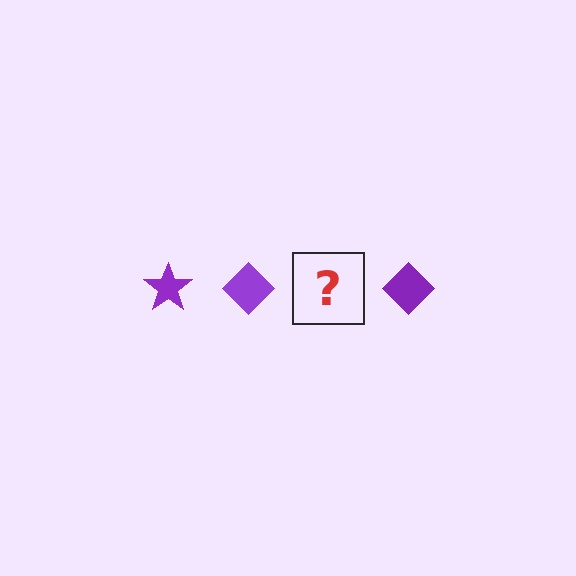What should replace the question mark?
The question mark should be replaced with a purple star.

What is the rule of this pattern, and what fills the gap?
The rule is that the pattern cycles through star, diamond shapes in purple. The gap should be filled with a purple star.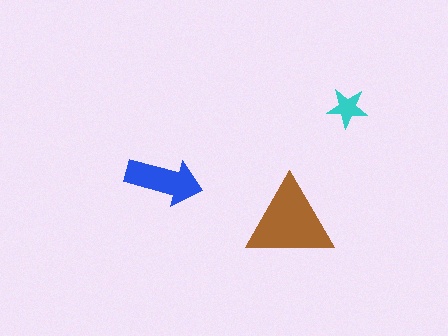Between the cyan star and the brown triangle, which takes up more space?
The brown triangle.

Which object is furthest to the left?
The blue arrow is leftmost.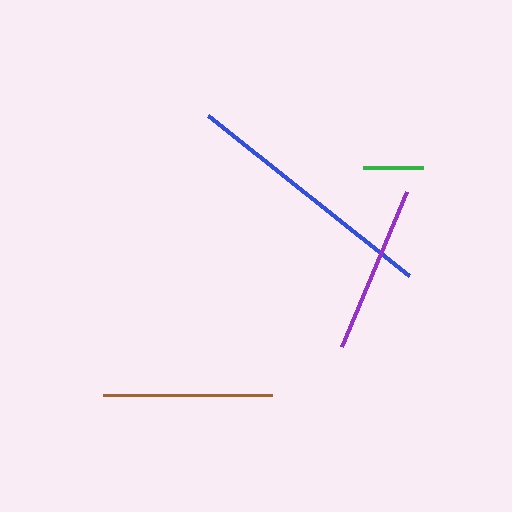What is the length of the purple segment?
The purple segment is approximately 167 pixels long.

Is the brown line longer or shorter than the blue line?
The blue line is longer than the brown line.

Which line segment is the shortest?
The green line is the shortest at approximately 60 pixels.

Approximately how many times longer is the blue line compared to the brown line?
The blue line is approximately 1.5 times the length of the brown line.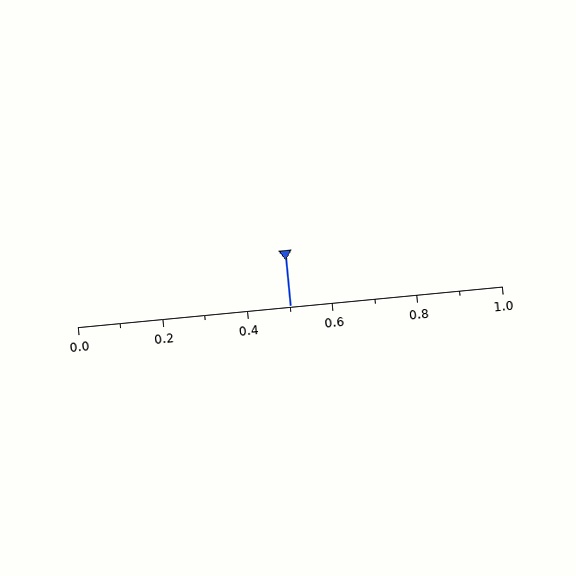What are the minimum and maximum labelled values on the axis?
The axis runs from 0.0 to 1.0.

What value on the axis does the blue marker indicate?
The marker indicates approximately 0.5.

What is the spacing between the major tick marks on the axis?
The major ticks are spaced 0.2 apart.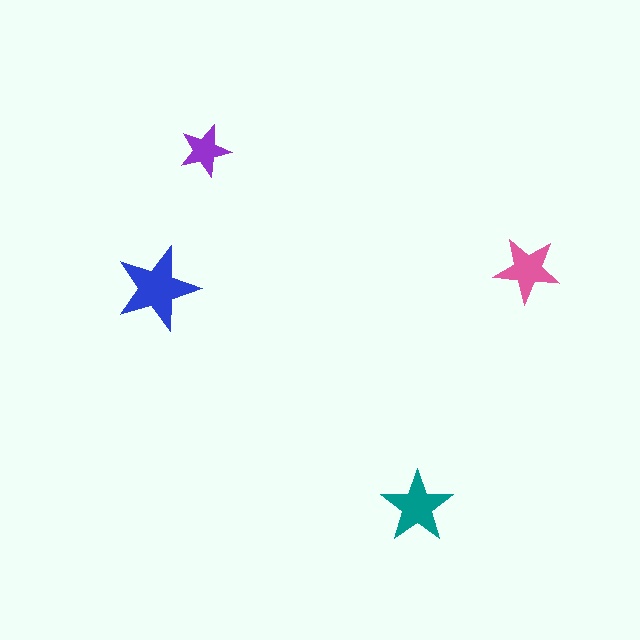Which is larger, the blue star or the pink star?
The blue one.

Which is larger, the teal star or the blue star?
The blue one.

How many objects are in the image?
There are 4 objects in the image.